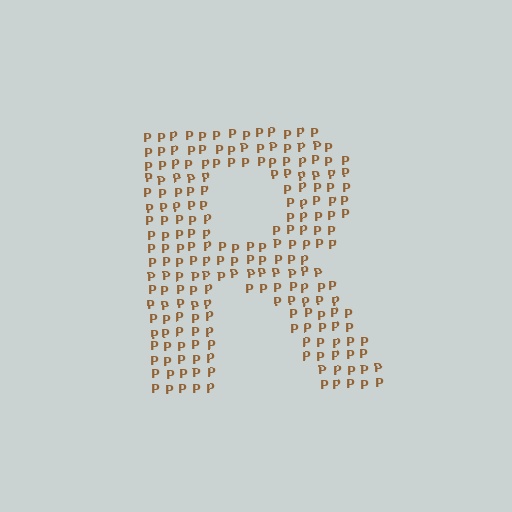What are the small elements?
The small elements are letter P's.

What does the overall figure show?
The overall figure shows the letter R.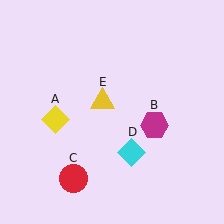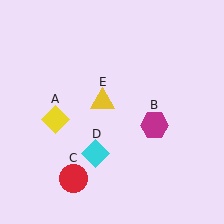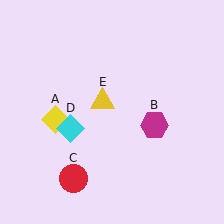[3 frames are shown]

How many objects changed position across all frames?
1 object changed position: cyan diamond (object D).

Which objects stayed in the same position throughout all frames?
Yellow diamond (object A) and magenta hexagon (object B) and red circle (object C) and yellow triangle (object E) remained stationary.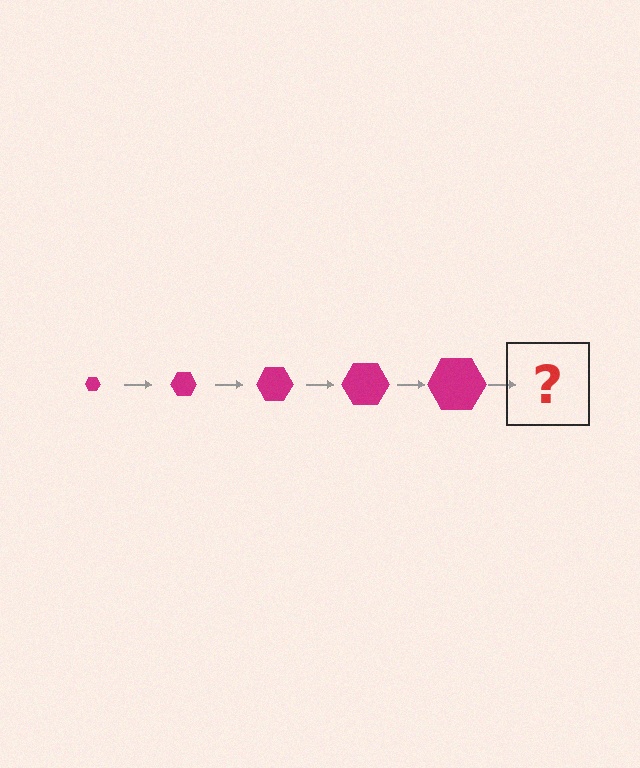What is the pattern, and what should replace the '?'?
The pattern is that the hexagon gets progressively larger each step. The '?' should be a magenta hexagon, larger than the previous one.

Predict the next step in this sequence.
The next step is a magenta hexagon, larger than the previous one.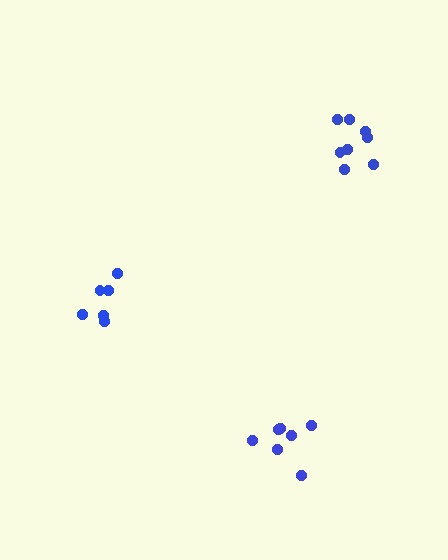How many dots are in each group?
Group 1: 7 dots, Group 2: 8 dots, Group 3: 6 dots (21 total).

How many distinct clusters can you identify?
There are 3 distinct clusters.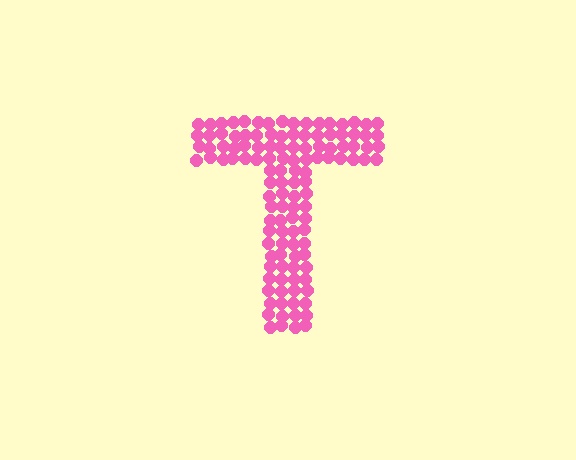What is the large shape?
The large shape is the letter T.